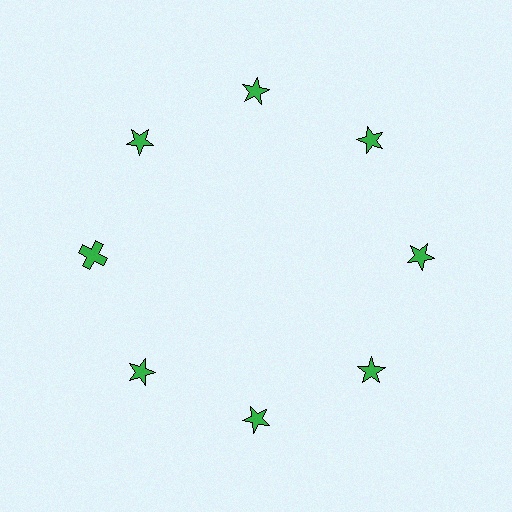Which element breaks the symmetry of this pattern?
The green cross at roughly the 9 o'clock position breaks the symmetry. All other shapes are green stars.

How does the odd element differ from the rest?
It has a different shape: cross instead of star.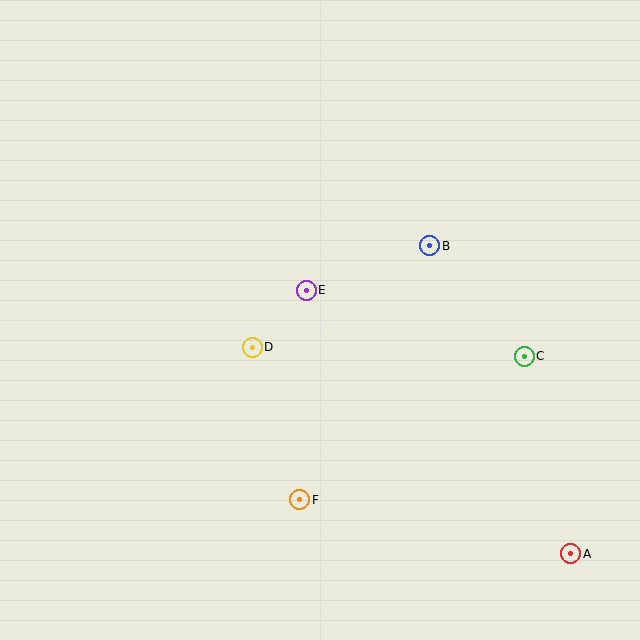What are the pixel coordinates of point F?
Point F is at (300, 500).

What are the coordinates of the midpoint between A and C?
The midpoint between A and C is at (547, 455).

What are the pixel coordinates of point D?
Point D is at (252, 347).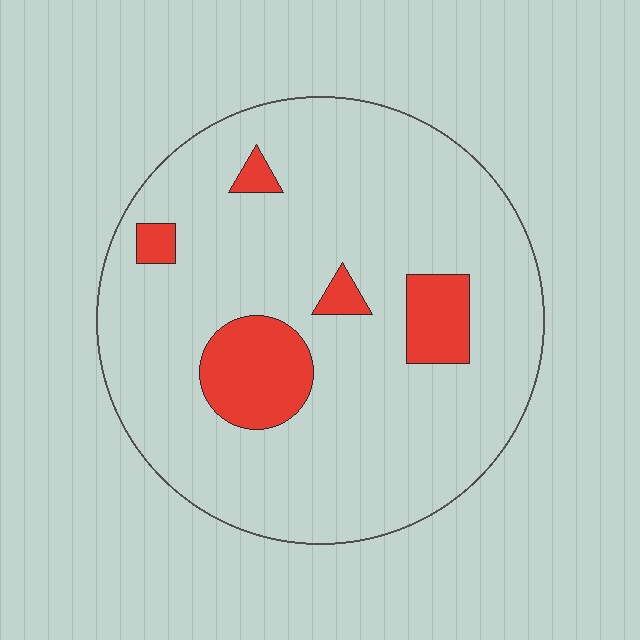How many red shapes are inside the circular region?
5.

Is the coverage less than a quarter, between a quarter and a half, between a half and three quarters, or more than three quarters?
Less than a quarter.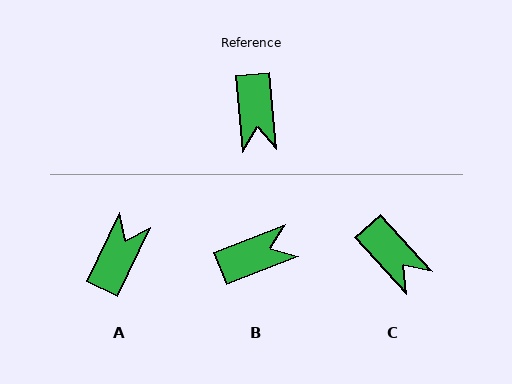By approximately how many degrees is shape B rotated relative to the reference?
Approximately 106 degrees counter-clockwise.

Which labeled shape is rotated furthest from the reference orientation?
A, about 149 degrees away.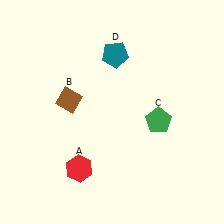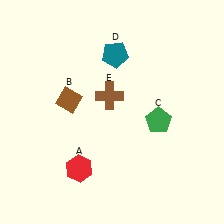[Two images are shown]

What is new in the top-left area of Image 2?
A brown cross (E) was added in the top-left area of Image 2.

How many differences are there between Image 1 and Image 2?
There is 1 difference between the two images.